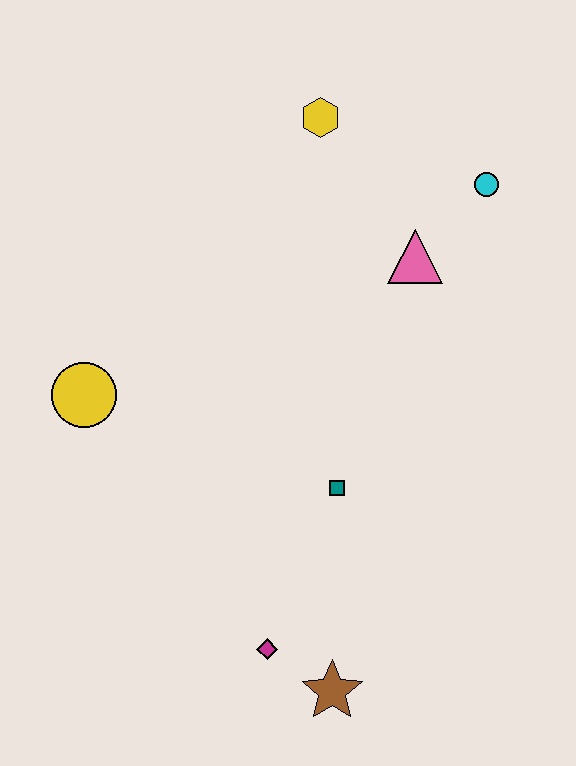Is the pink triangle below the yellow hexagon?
Yes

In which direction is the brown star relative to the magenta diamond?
The brown star is to the right of the magenta diamond.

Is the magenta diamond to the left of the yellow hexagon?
Yes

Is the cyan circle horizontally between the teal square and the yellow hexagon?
No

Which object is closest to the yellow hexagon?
The pink triangle is closest to the yellow hexagon.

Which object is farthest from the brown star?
The yellow hexagon is farthest from the brown star.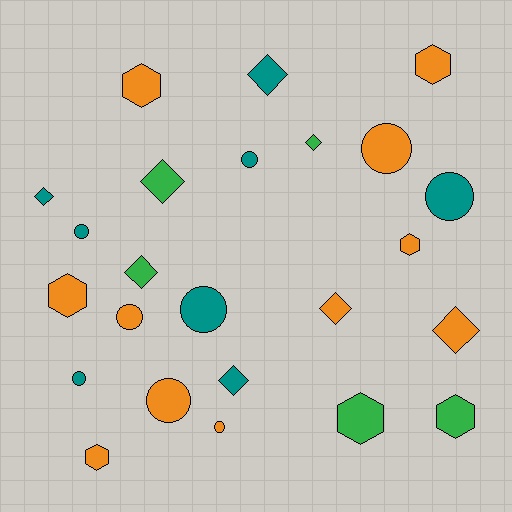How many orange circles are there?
There are 4 orange circles.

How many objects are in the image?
There are 24 objects.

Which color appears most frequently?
Orange, with 11 objects.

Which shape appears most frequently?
Circle, with 9 objects.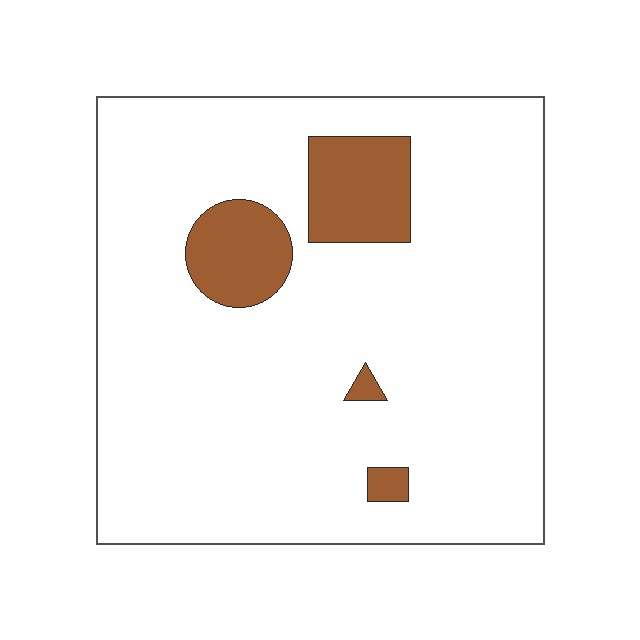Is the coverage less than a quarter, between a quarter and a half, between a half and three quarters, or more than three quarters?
Less than a quarter.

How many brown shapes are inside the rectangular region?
4.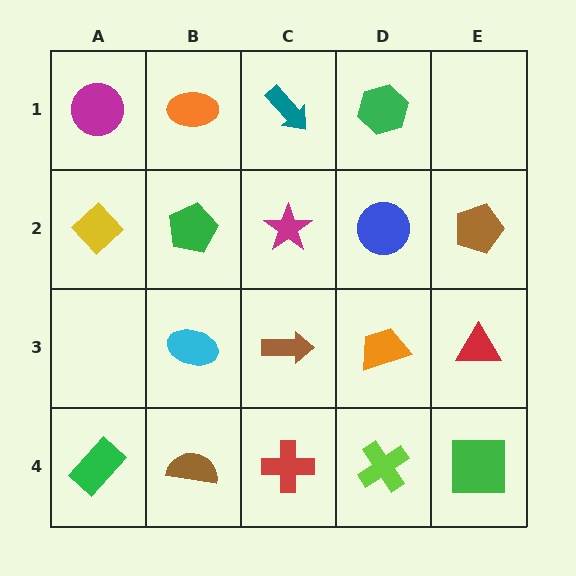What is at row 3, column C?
A brown arrow.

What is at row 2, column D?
A blue circle.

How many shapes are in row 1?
4 shapes.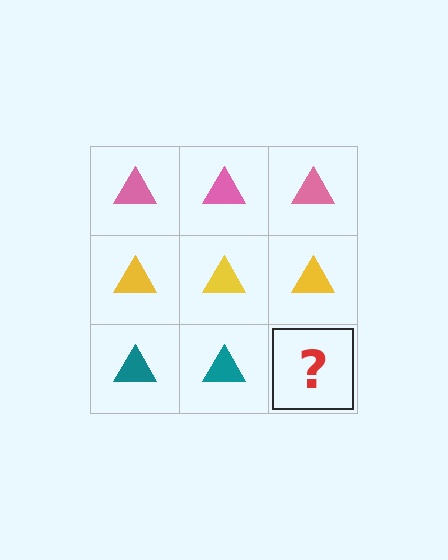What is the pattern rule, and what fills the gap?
The rule is that each row has a consistent color. The gap should be filled with a teal triangle.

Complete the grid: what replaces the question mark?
The question mark should be replaced with a teal triangle.